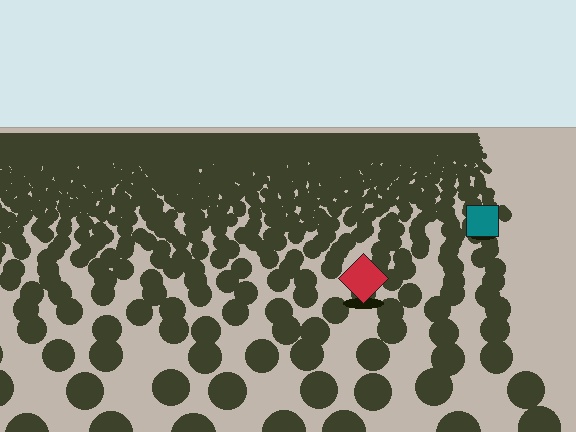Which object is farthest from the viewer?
The teal square is farthest from the viewer. It appears smaller and the ground texture around it is denser.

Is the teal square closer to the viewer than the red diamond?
No. The red diamond is closer — you can tell from the texture gradient: the ground texture is coarser near it.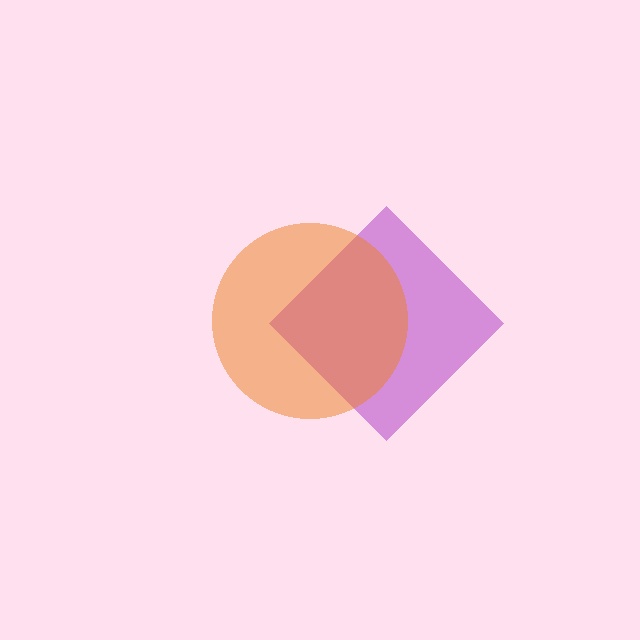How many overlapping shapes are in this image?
There are 2 overlapping shapes in the image.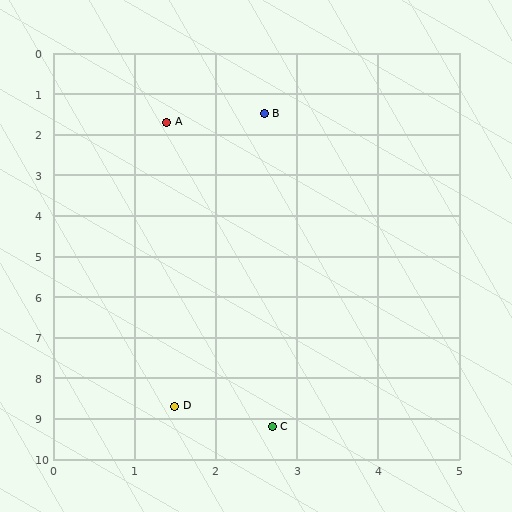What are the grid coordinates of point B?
Point B is at approximately (2.6, 1.5).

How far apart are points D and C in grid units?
Points D and C are about 1.3 grid units apart.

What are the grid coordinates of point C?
Point C is at approximately (2.7, 9.2).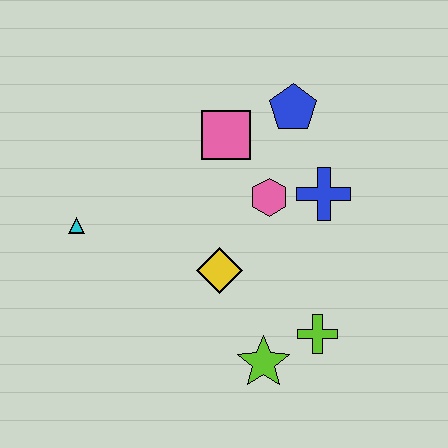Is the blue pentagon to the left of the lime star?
No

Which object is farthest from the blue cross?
The cyan triangle is farthest from the blue cross.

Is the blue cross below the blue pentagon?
Yes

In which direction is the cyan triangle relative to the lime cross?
The cyan triangle is to the left of the lime cross.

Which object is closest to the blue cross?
The pink hexagon is closest to the blue cross.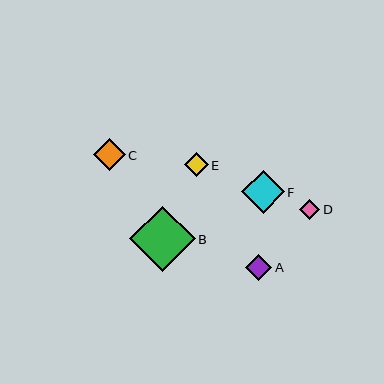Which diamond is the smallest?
Diamond D is the smallest with a size of approximately 20 pixels.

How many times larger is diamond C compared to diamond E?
Diamond C is approximately 1.3 times the size of diamond E.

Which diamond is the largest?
Diamond B is the largest with a size of approximately 65 pixels.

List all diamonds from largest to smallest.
From largest to smallest: B, F, C, A, E, D.